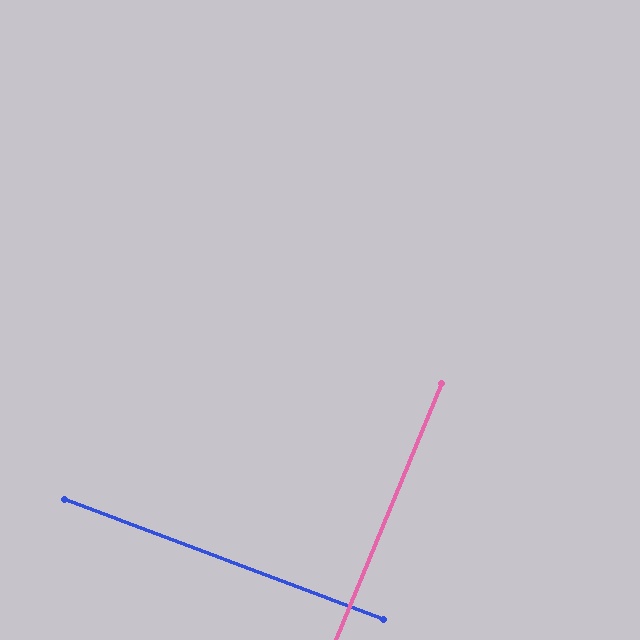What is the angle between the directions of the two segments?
Approximately 88 degrees.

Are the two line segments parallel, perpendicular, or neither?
Perpendicular — they meet at approximately 88°.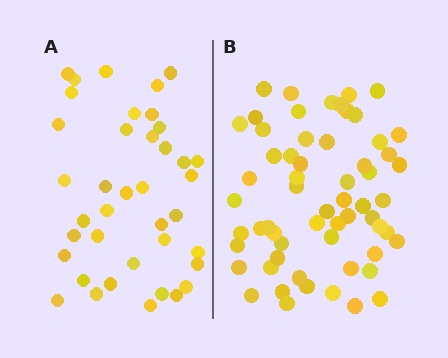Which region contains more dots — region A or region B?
Region B (the right region) has more dots.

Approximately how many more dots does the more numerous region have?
Region B has approximately 20 more dots than region A.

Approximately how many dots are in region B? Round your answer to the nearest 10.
About 60 dots.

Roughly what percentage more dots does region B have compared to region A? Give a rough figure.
About 55% more.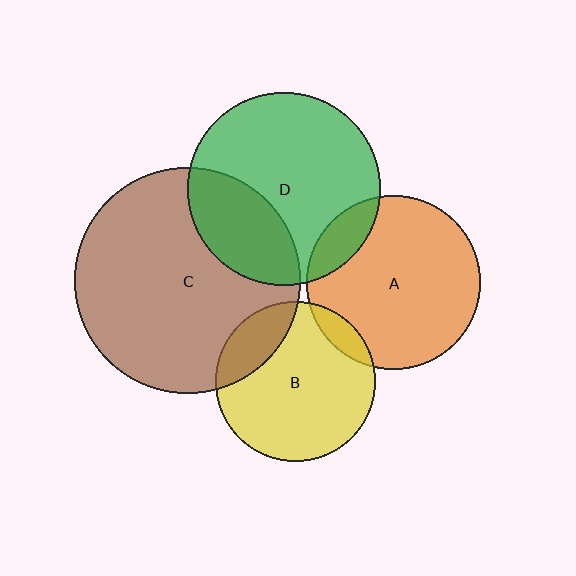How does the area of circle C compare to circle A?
Approximately 1.7 times.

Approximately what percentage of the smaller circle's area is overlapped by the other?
Approximately 20%.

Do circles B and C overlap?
Yes.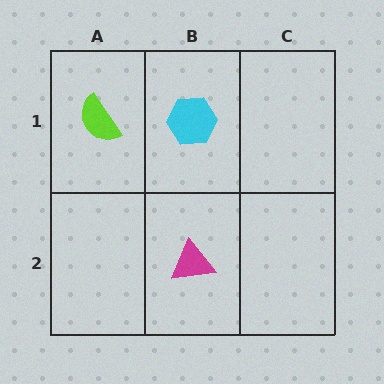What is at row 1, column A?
A lime semicircle.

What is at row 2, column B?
A magenta triangle.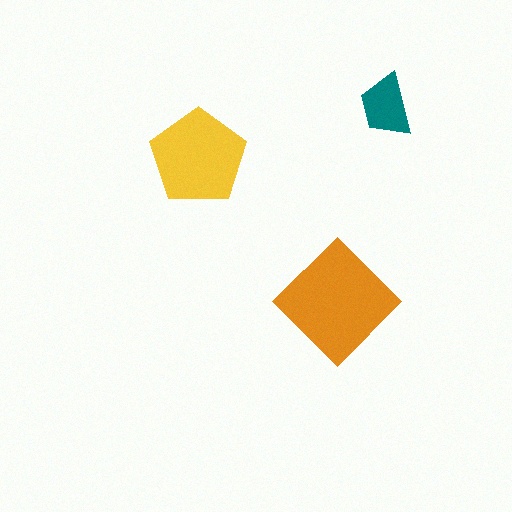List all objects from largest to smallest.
The orange diamond, the yellow pentagon, the teal trapezoid.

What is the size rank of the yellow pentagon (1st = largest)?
2nd.